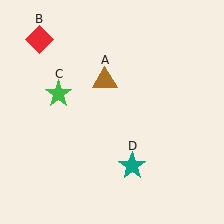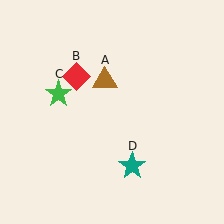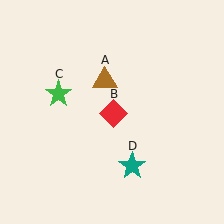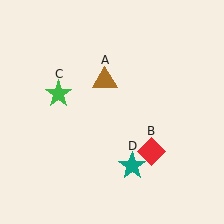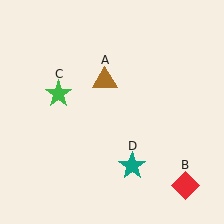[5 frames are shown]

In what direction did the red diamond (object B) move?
The red diamond (object B) moved down and to the right.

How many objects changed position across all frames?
1 object changed position: red diamond (object B).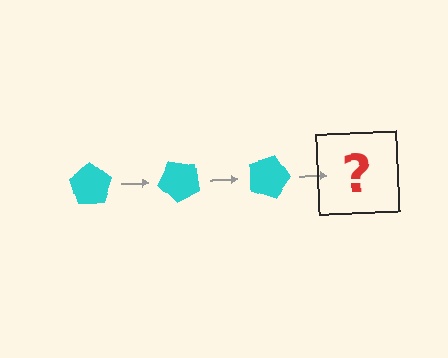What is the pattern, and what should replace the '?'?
The pattern is that the pentagon rotates 45 degrees each step. The '?' should be a cyan pentagon rotated 135 degrees.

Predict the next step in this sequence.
The next step is a cyan pentagon rotated 135 degrees.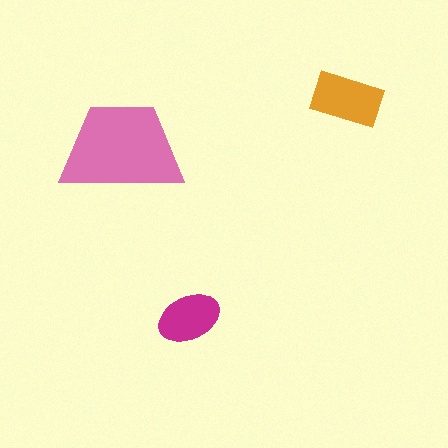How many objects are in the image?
There are 3 objects in the image.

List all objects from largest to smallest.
The pink trapezoid, the orange rectangle, the magenta ellipse.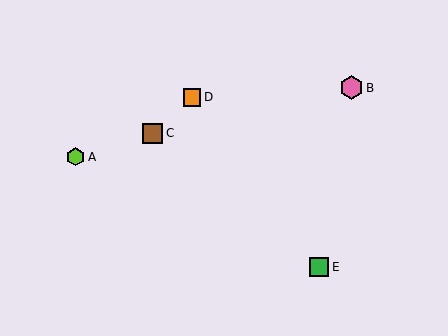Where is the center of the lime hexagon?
The center of the lime hexagon is at (76, 157).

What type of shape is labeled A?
Shape A is a lime hexagon.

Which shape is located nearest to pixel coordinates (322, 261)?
The green square (labeled E) at (319, 267) is nearest to that location.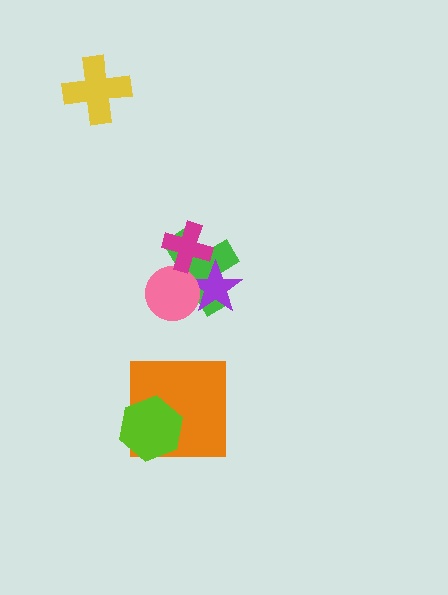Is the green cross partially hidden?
Yes, it is partially covered by another shape.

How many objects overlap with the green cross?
3 objects overlap with the green cross.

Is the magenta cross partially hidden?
No, no other shape covers it.